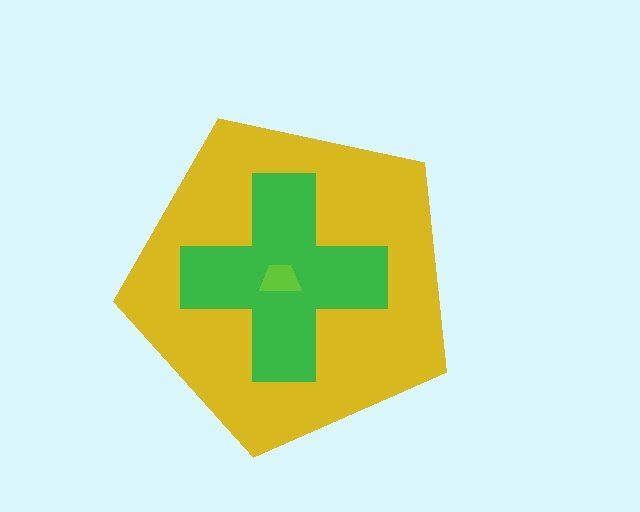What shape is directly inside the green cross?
The lime trapezoid.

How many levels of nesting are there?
3.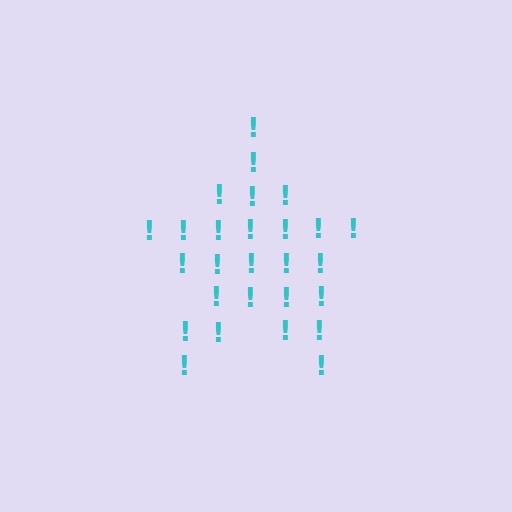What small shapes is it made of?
It is made of small exclamation marks.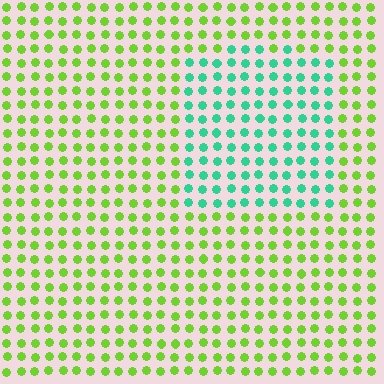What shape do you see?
I see a rectangle.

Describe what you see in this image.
The image is filled with small lime elements in a uniform arrangement. A rectangle-shaped region is visible where the elements are tinted to a slightly different hue, forming a subtle color boundary.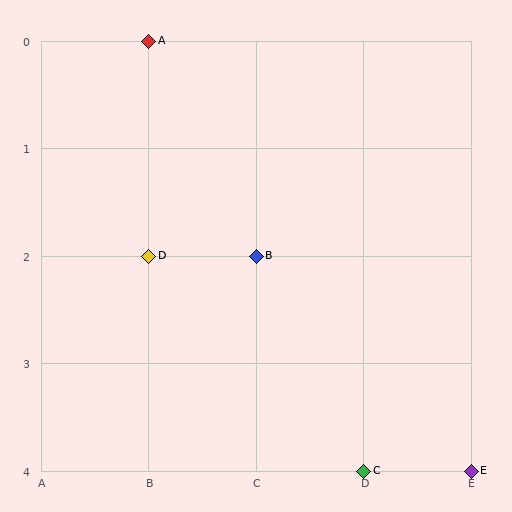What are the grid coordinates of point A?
Point A is at grid coordinates (B, 0).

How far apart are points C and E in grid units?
Points C and E are 1 column apart.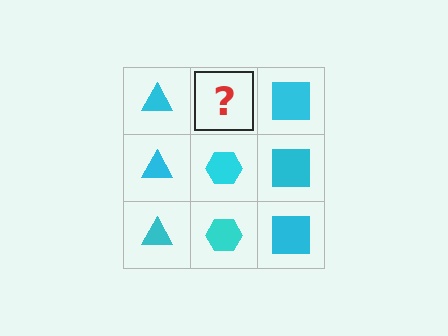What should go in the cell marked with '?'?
The missing cell should contain a cyan hexagon.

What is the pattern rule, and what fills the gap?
The rule is that each column has a consistent shape. The gap should be filled with a cyan hexagon.